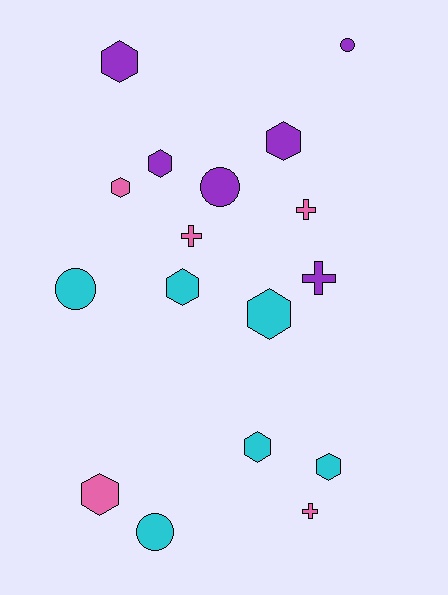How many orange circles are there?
There are no orange circles.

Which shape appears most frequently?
Hexagon, with 9 objects.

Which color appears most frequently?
Purple, with 6 objects.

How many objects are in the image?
There are 17 objects.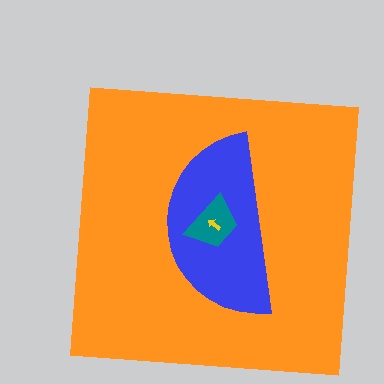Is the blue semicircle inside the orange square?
Yes.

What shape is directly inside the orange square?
The blue semicircle.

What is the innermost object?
The yellow arrow.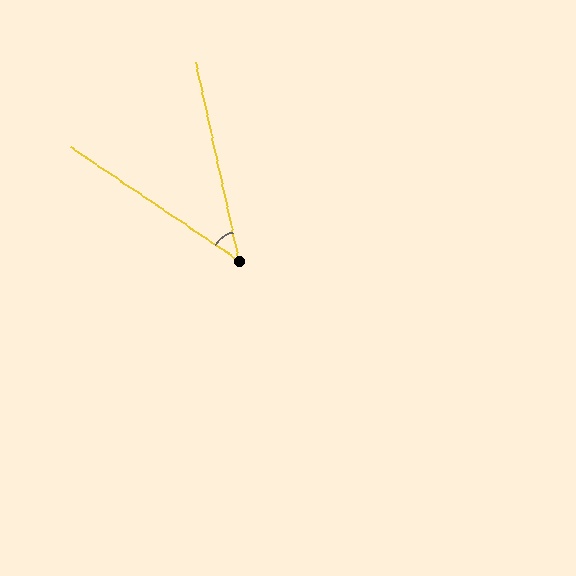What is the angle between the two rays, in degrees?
Approximately 44 degrees.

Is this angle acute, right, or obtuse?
It is acute.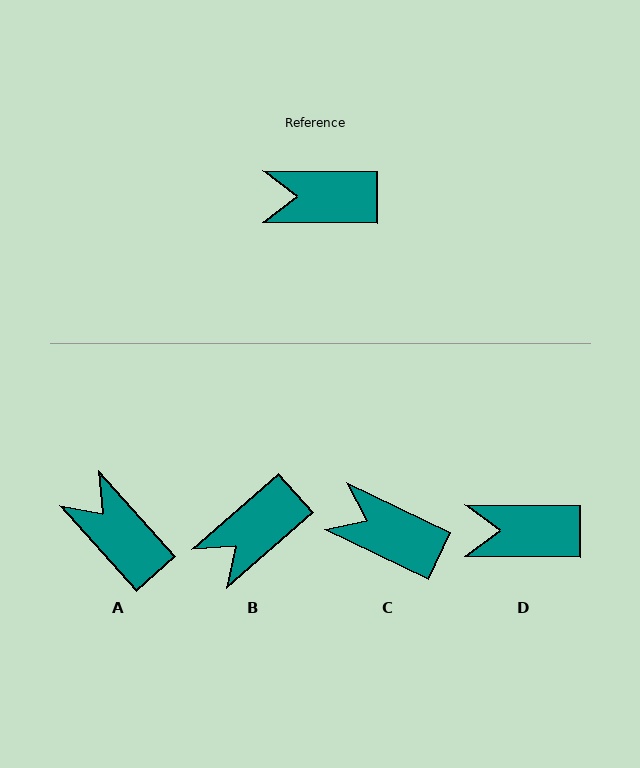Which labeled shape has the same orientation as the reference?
D.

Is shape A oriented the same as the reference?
No, it is off by about 48 degrees.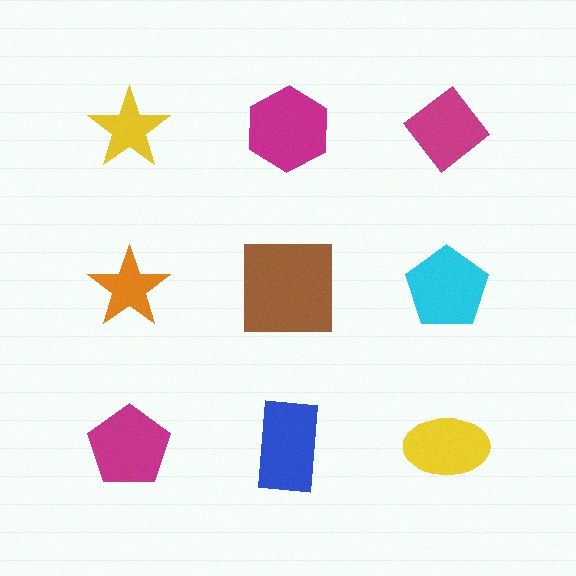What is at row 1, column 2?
A magenta hexagon.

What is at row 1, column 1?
A yellow star.